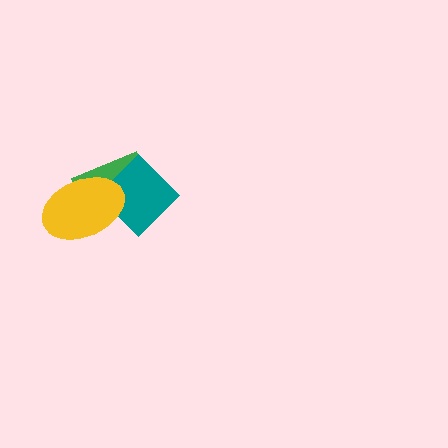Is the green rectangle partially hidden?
Yes, it is partially covered by another shape.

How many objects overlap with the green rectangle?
2 objects overlap with the green rectangle.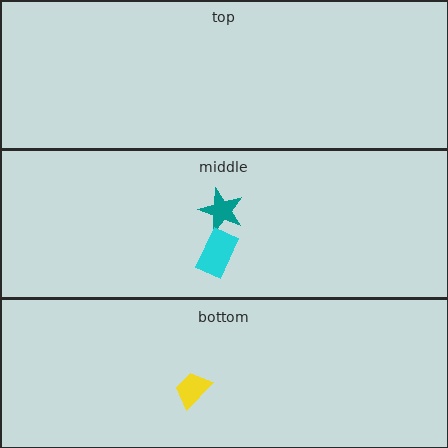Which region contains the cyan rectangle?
The middle region.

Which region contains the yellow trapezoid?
The bottom region.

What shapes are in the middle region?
The teal star, the cyan rectangle.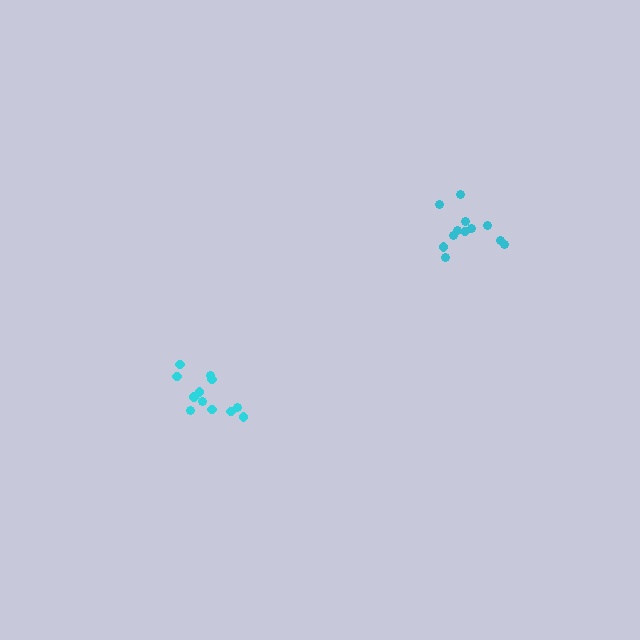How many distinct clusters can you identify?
There are 2 distinct clusters.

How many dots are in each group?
Group 1: 12 dots, Group 2: 12 dots (24 total).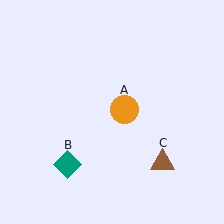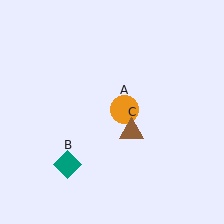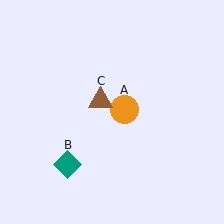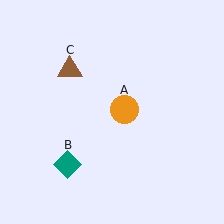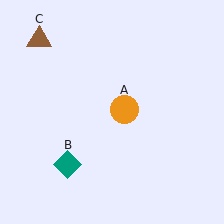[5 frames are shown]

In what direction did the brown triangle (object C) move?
The brown triangle (object C) moved up and to the left.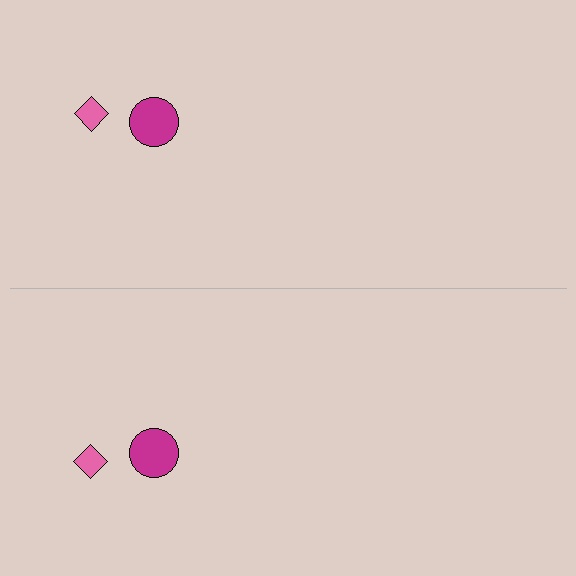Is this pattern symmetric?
Yes, this pattern has bilateral (reflection) symmetry.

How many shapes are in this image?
There are 4 shapes in this image.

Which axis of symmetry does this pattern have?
The pattern has a horizontal axis of symmetry running through the center of the image.